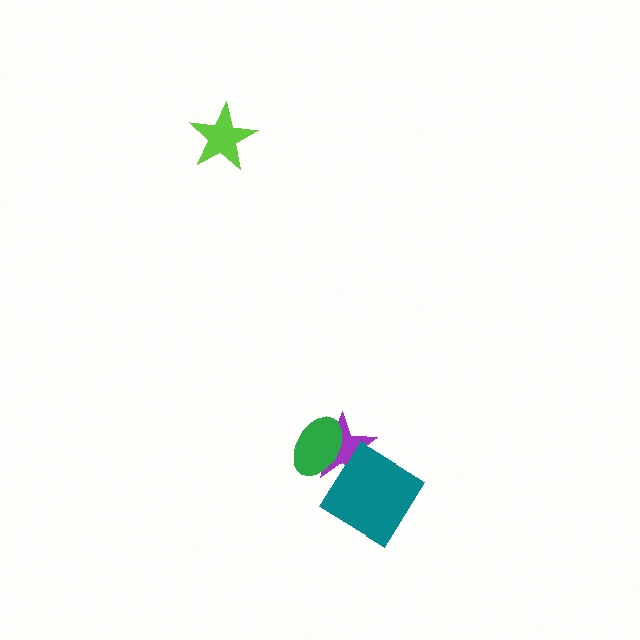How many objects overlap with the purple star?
2 objects overlap with the purple star.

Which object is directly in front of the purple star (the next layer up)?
The green ellipse is directly in front of the purple star.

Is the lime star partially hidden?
No, no other shape covers it.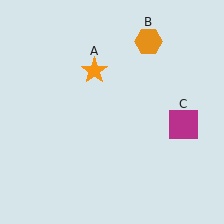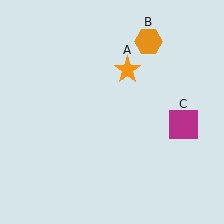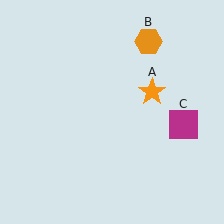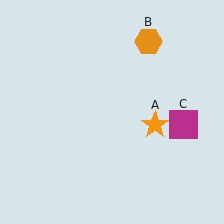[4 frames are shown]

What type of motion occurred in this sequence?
The orange star (object A) rotated clockwise around the center of the scene.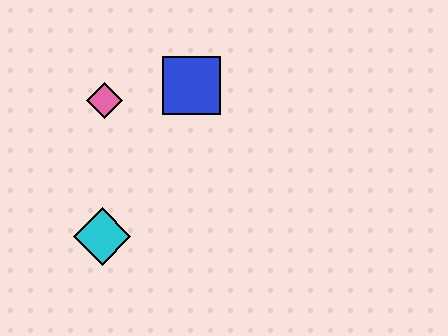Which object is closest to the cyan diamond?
The pink diamond is closest to the cyan diamond.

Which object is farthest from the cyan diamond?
The blue square is farthest from the cyan diamond.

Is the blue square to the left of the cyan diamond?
No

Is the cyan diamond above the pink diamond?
No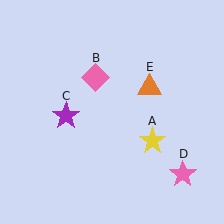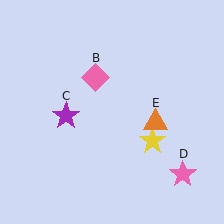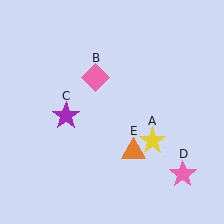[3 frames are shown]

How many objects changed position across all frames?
1 object changed position: orange triangle (object E).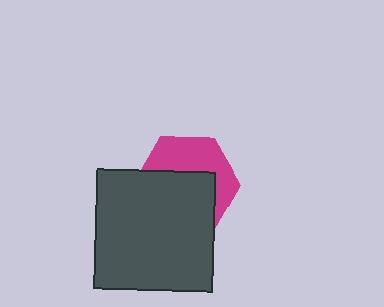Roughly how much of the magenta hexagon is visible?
A small part of it is visible (roughly 43%).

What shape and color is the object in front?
The object in front is a dark gray square.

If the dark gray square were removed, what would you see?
You would see the complete magenta hexagon.